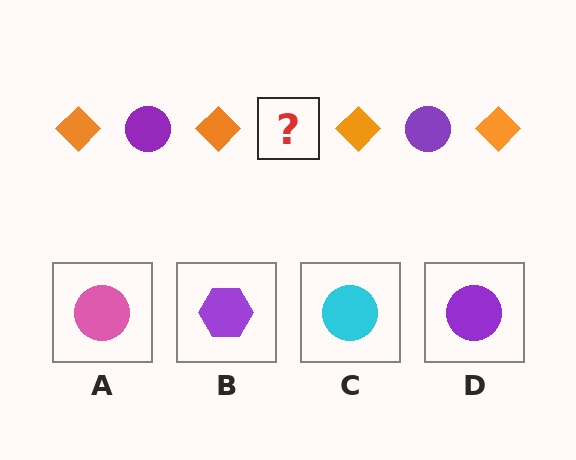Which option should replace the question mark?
Option D.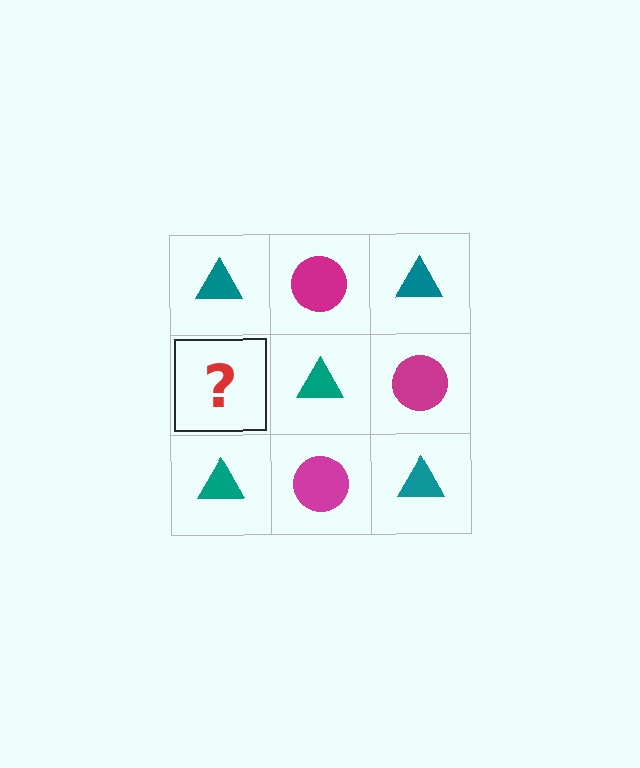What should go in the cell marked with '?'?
The missing cell should contain a magenta circle.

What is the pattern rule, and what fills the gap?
The rule is that it alternates teal triangle and magenta circle in a checkerboard pattern. The gap should be filled with a magenta circle.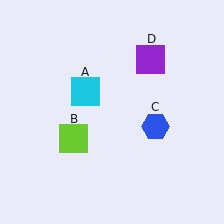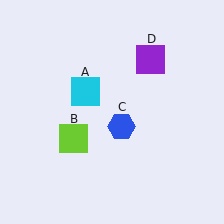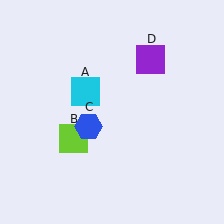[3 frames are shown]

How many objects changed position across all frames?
1 object changed position: blue hexagon (object C).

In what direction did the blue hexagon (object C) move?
The blue hexagon (object C) moved left.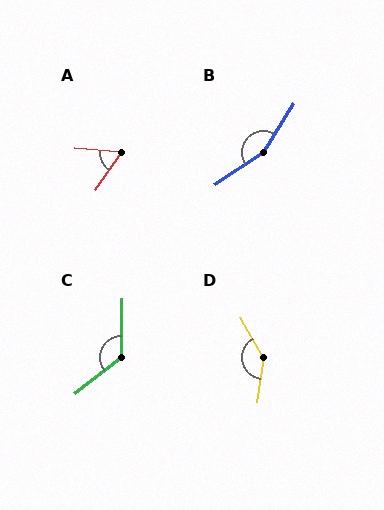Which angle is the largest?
B, at approximately 155 degrees.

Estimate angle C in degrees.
Approximately 128 degrees.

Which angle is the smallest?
A, at approximately 59 degrees.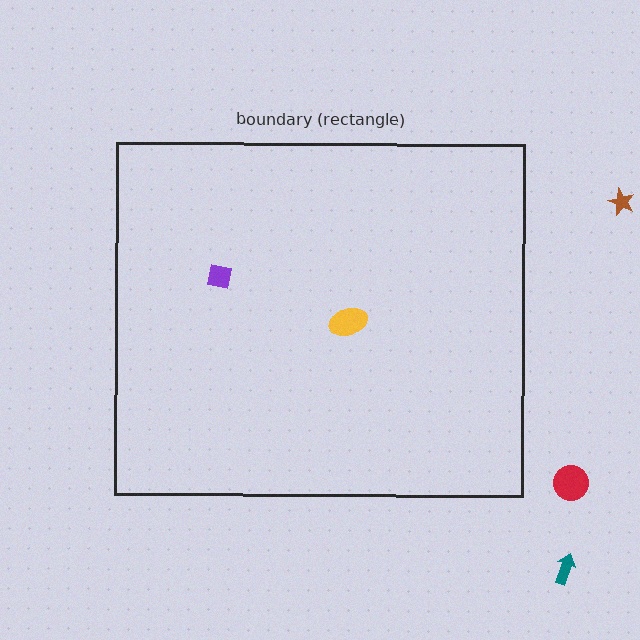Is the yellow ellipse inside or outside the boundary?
Inside.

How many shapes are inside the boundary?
2 inside, 3 outside.